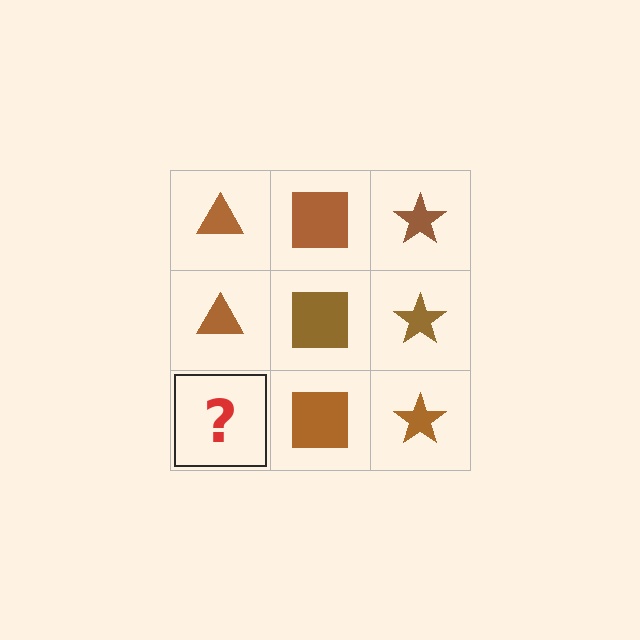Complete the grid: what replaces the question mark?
The question mark should be replaced with a brown triangle.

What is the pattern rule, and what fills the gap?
The rule is that each column has a consistent shape. The gap should be filled with a brown triangle.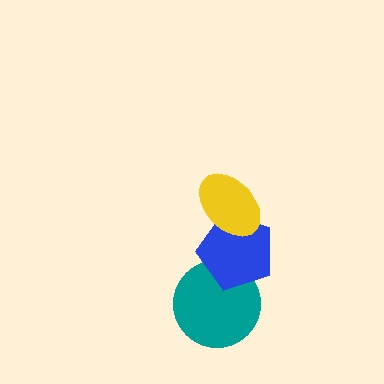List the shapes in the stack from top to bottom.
From top to bottom: the yellow ellipse, the blue pentagon, the teal circle.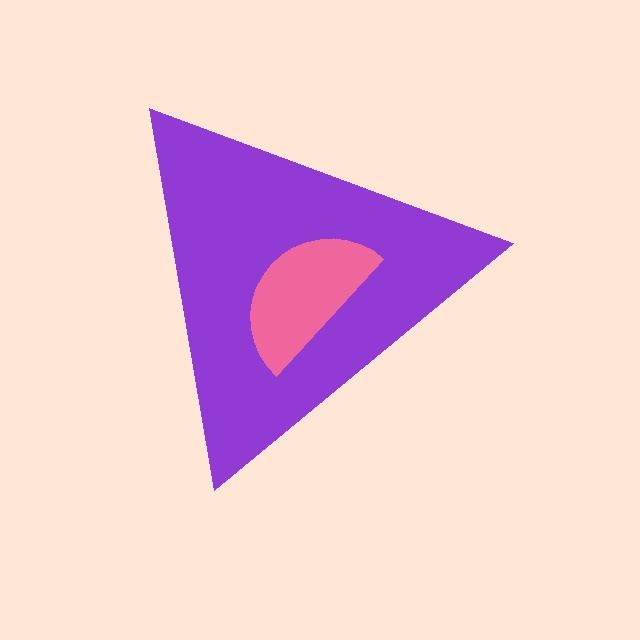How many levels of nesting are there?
2.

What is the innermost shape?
The pink semicircle.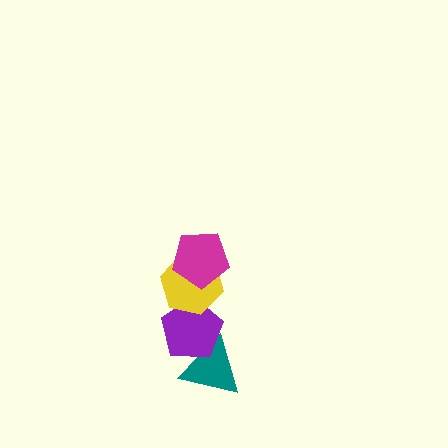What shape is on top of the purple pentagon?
The yellow hexagon is on top of the purple pentagon.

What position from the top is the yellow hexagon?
The yellow hexagon is 2nd from the top.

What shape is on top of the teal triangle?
The purple pentagon is on top of the teal triangle.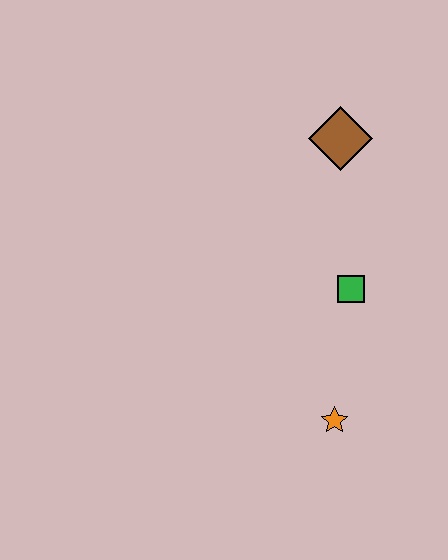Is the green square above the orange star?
Yes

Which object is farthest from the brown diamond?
The orange star is farthest from the brown diamond.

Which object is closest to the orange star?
The green square is closest to the orange star.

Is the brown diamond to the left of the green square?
Yes